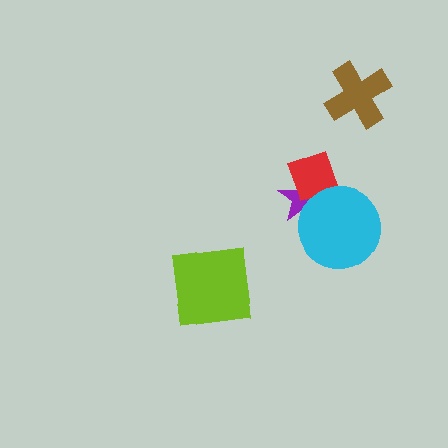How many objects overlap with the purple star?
2 objects overlap with the purple star.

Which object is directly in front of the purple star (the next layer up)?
The red diamond is directly in front of the purple star.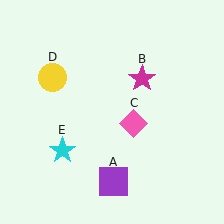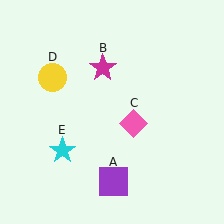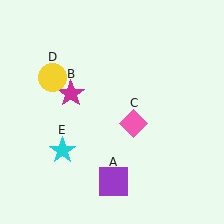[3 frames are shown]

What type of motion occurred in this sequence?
The magenta star (object B) rotated counterclockwise around the center of the scene.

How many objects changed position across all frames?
1 object changed position: magenta star (object B).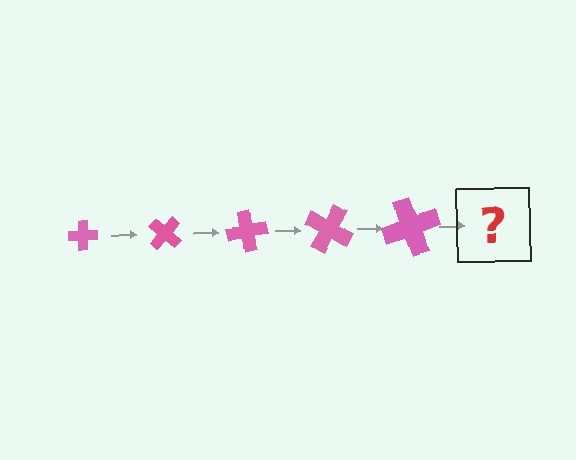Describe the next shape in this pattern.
It should be a cross, larger than the previous one and rotated 200 degrees from the start.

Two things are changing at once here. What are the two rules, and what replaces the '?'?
The two rules are that the cross grows larger each step and it rotates 40 degrees each step. The '?' should be a cross, larger than the previous one and rotated 200 degrees from the start.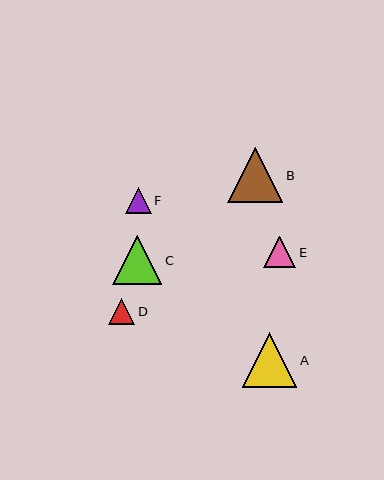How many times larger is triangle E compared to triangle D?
Triangle E is approximately 1.2 times the size of triangle D.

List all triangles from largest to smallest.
From largest to smallest: B, A, C, E, D, F.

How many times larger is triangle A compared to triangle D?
Triangle A is approximately 2.1 times the size of triangle D.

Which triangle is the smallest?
Triangle F is the smallest with a size of approximately 26 pixels.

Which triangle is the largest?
Triangle B is the largest with a size of approximately 55 pixels.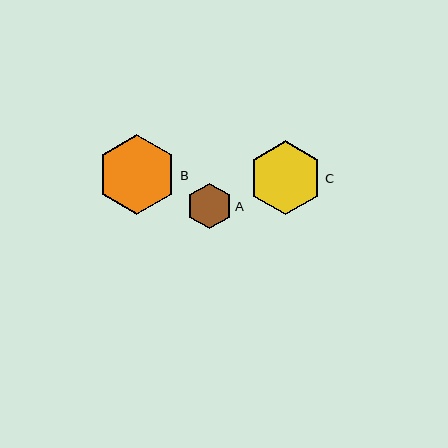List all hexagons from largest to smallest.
From largest to smallest: B, C, A.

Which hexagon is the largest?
Hexagon B is the largest with a size of approximately 80 pixels.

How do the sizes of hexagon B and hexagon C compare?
Hexagon B and hexagon C are approximately the same size.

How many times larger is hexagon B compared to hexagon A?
Hexagon B is approximately 1.7 times the size of hexagon A.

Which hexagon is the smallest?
Hexagon A is the smallest with a size of approximately 46 pixels.